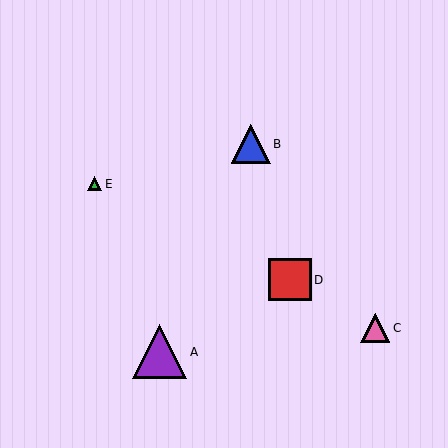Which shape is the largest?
The purple triangle (labeled A) is the largest.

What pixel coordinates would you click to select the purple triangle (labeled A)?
Click at (159, 352) to select the purple triangle A.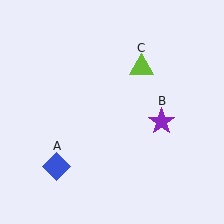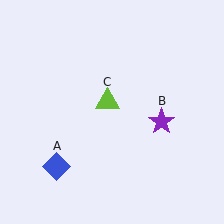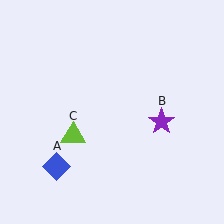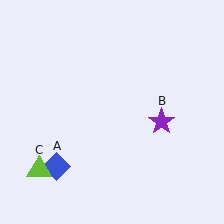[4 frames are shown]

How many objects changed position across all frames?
1 object changed position: lime triangle (object C).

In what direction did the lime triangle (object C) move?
The lime triangle (object C) moved down and to the left.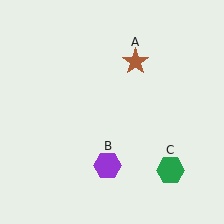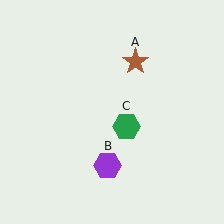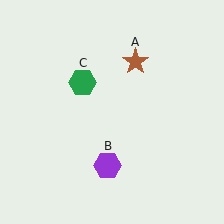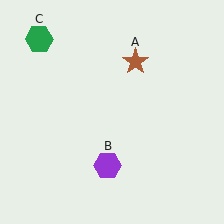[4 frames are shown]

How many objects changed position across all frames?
1 object changed position: green hexagon (object C).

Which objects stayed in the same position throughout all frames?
Brown star (object A) and purple hexagon (object B) remained stationary.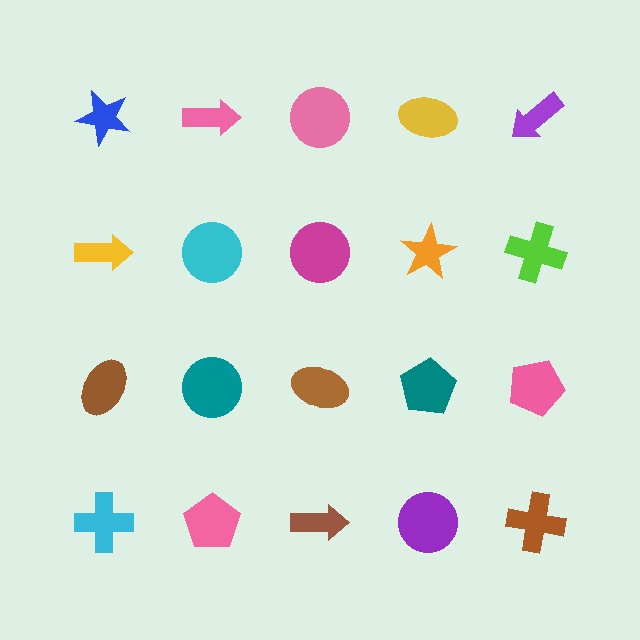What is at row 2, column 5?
A lime cross.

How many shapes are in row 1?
5 shapes.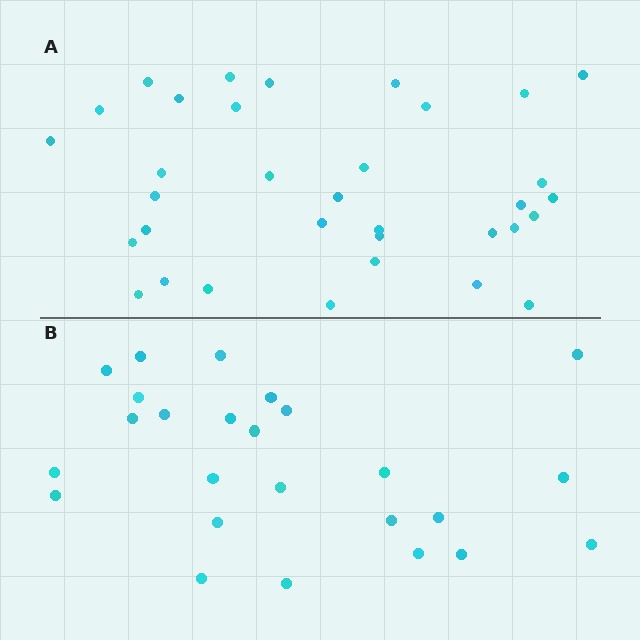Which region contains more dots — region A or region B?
Region A (the top region) has more dots.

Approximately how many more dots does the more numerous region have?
Region A has roughly 8 or so more dots than region B.